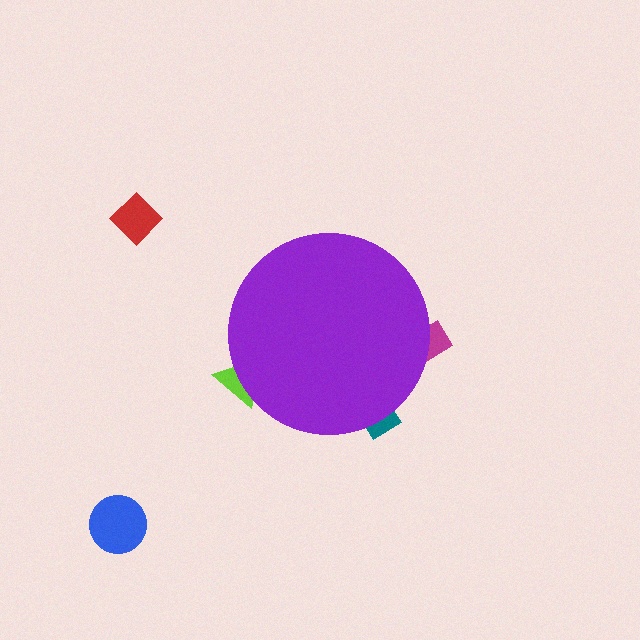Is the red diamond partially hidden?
No, the red diamond is fully visible.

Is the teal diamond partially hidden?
Yes, the teal diamond is partially hidden behind the purple circle.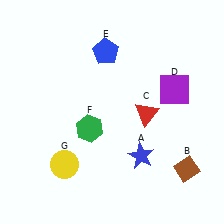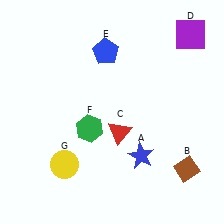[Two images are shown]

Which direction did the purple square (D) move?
The purple square (D) moved up.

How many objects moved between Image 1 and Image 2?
2 objects moved between the two images.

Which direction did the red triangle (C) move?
The red triangle (C) moved left.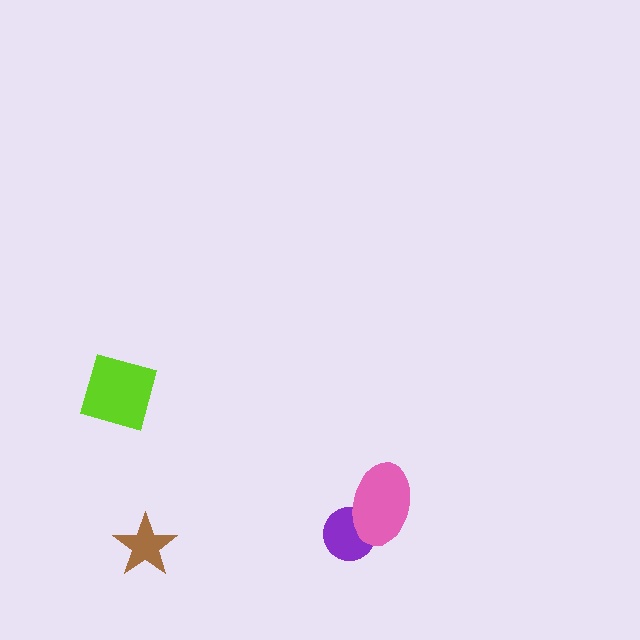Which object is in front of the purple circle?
The pink ellipse is in front of the purple circle.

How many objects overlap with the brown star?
0 objects overlap with the brown star.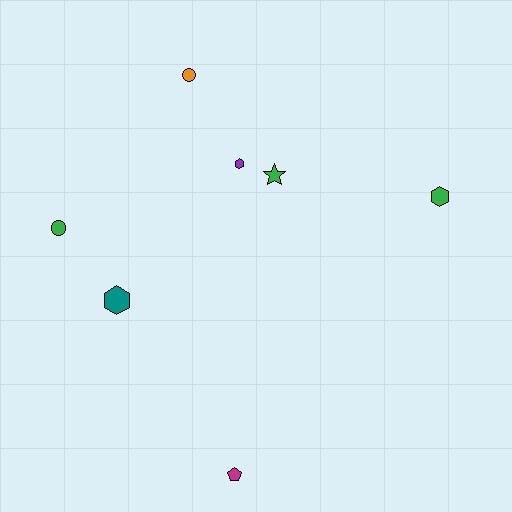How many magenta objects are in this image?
There is 1 magenta object.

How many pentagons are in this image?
There is 1 pentagon.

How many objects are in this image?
There are 7 objects.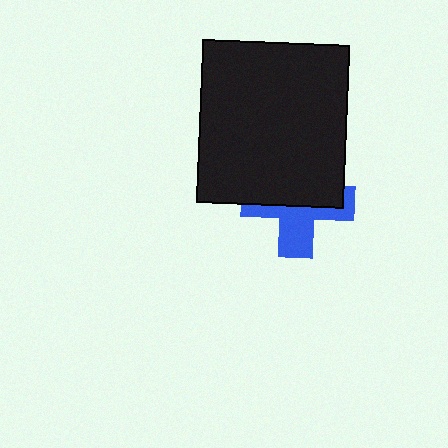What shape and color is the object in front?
The object in front is a black rectangle.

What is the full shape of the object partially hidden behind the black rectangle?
The partially hidden object is a blue cross.